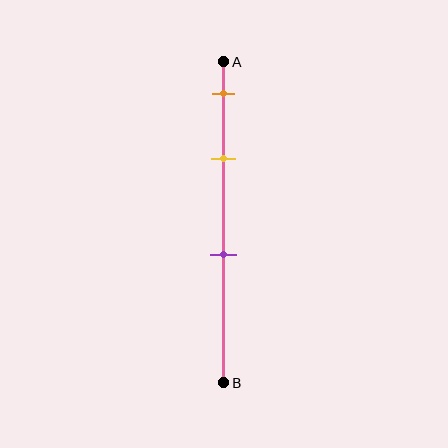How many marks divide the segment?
There are 3 marks dividing the segment.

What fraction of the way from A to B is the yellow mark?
The yellow mark is approximately 30% (0.3) of the way from A to B.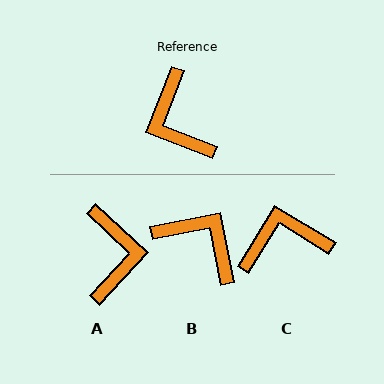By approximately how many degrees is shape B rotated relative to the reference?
Approximately 148 degrees clockwise.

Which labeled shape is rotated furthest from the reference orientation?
A, about 158 degrees away.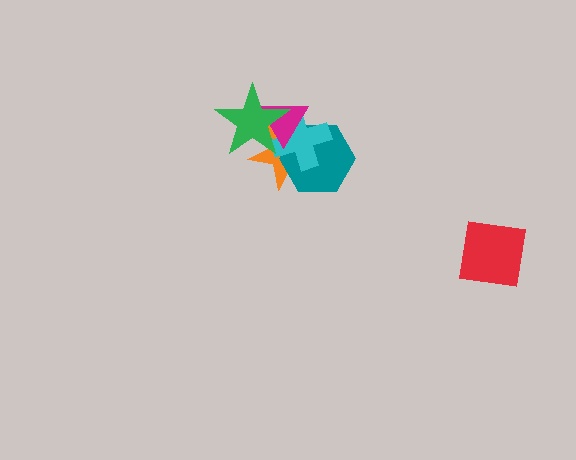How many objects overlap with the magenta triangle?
4 objects overlap with the magenta triangle.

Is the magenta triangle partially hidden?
Yes, it is partially covered by another shape.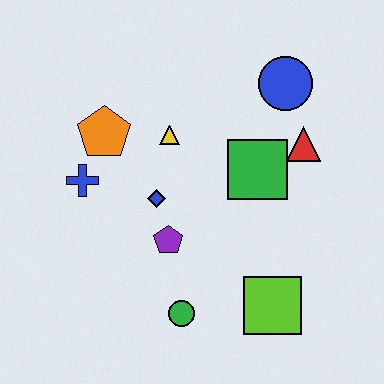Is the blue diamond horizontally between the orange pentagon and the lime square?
Yes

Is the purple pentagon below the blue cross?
Yes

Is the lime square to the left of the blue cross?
No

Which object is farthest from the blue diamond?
The blue circle is farthest from the blue diamond.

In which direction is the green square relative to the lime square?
The green square is above the lime square.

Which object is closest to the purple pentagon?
The blue diamond is closest to the purple pentagon.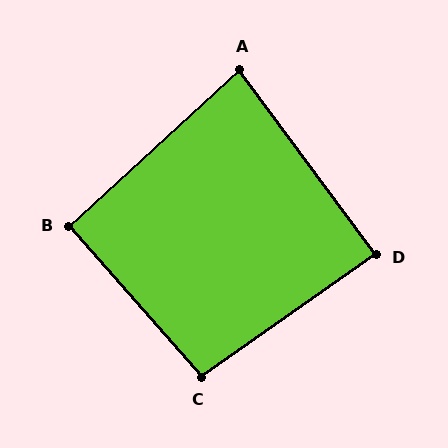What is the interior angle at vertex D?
Approximately 89 degrees (approximately right).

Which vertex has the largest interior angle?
C, at approximately 96 degrees.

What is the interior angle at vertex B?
Approximately 91 degrees (approximately right).